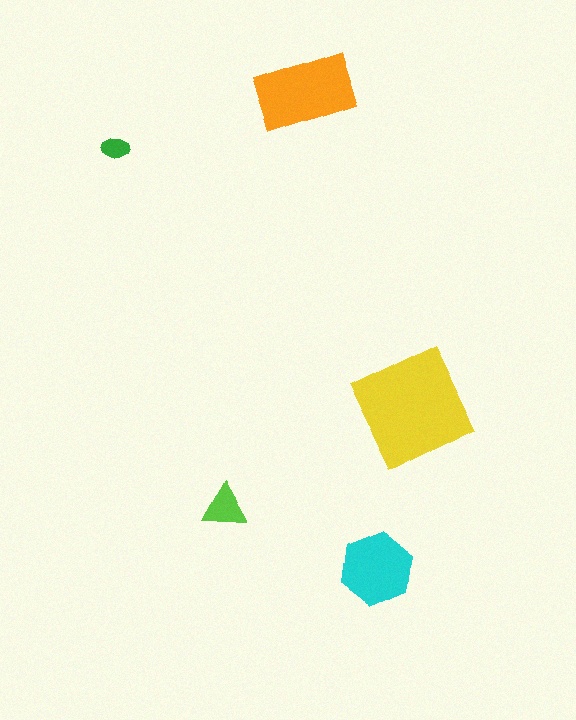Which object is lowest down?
The cyan hexagon is bottommost.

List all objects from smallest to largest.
The green ellipse, the lime triangle, the cyan hexagon, the orange rectangle, the yellow square.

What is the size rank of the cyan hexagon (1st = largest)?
3rd.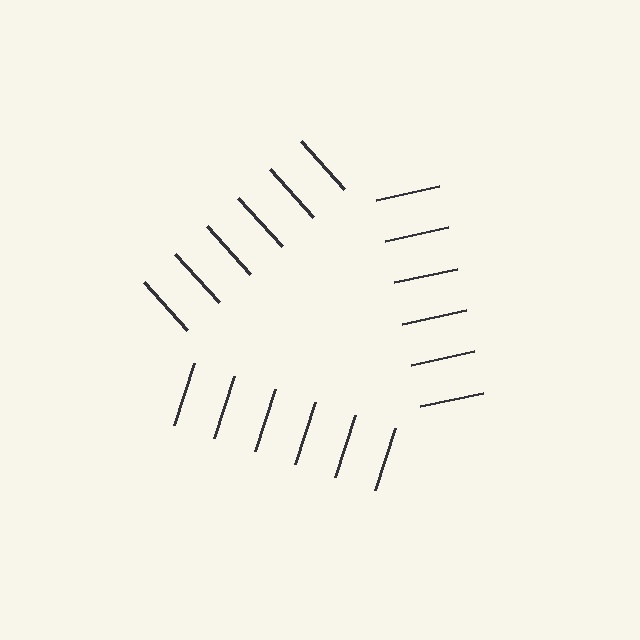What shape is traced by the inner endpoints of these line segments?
An illusory triangle — the line segments terminate on its edges but no continuous stroke is drawn.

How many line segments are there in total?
18 — 6 along each of the 3 edges.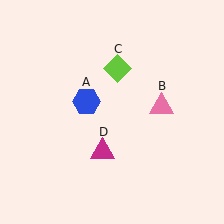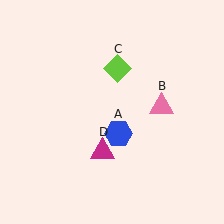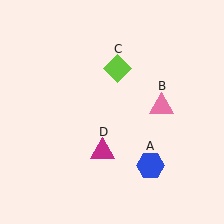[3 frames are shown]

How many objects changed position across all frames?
1 object changed position: blue hexagon (object A).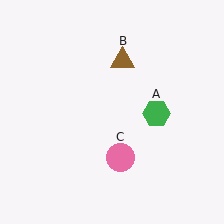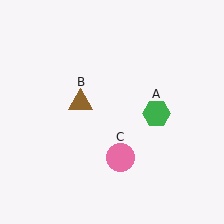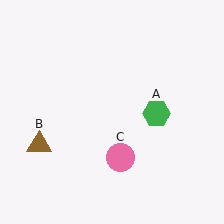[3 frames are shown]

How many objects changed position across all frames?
1 object changed position: brown triangle (object B).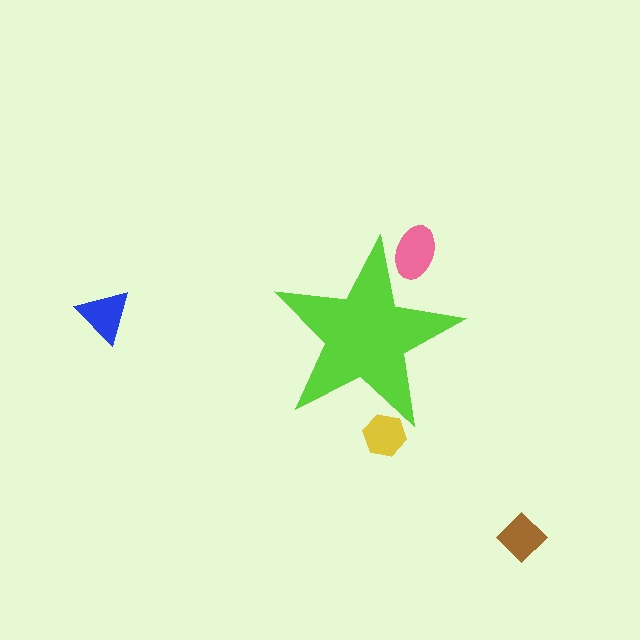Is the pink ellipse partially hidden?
Yes, the pink ellipse is partially hidden behind the lime star.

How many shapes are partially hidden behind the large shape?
2 shapes are partially hidden.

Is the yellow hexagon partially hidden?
Yes, the yellow hexagon is partially hidden behind the lime star.